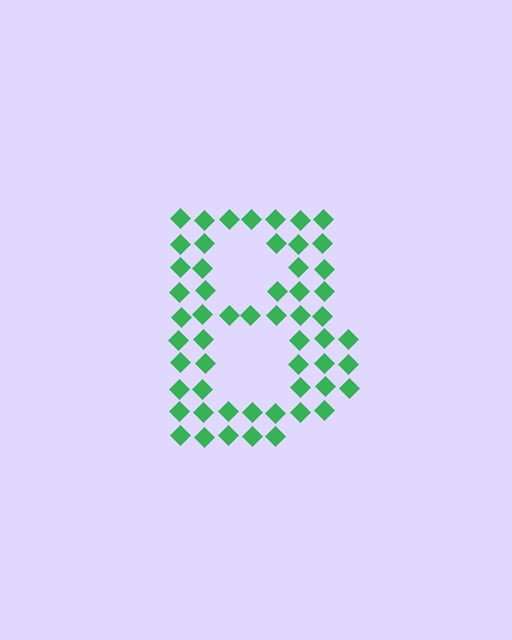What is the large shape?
The large shape is the letter B.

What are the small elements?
The small elements are diamonds.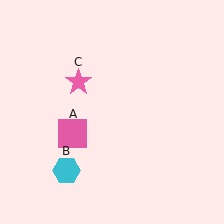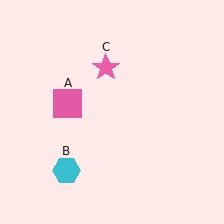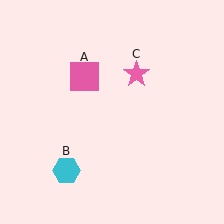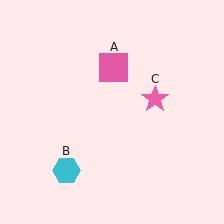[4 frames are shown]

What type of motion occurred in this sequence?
The pink square (object A), pink star (object C) rotated clockwise around the center of the scene.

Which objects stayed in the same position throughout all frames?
Cyan hexagon (object B) remained stationary.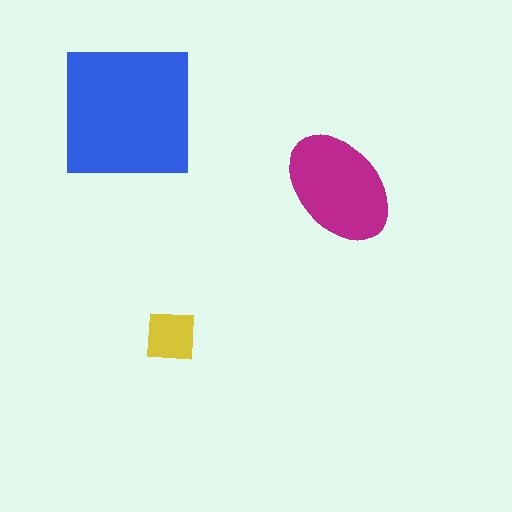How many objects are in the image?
There are 3 objects in the image.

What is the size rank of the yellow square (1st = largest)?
3rd.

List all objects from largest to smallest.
The blue square, the magenta ellipse, the yellow square.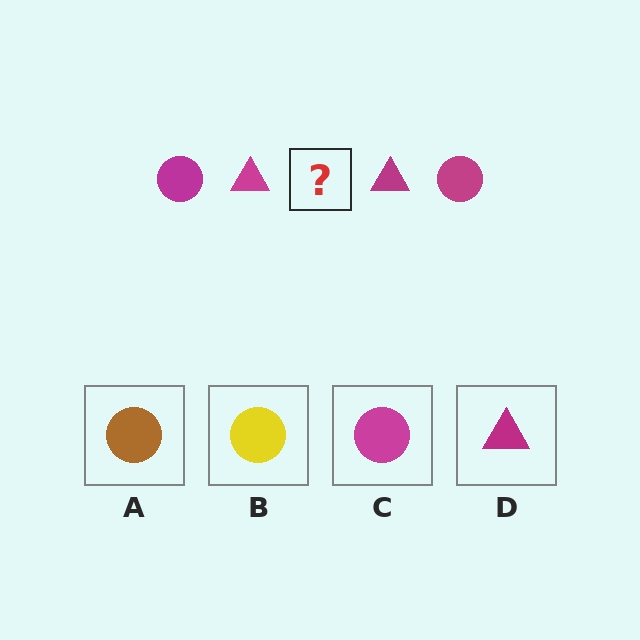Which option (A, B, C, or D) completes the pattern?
C.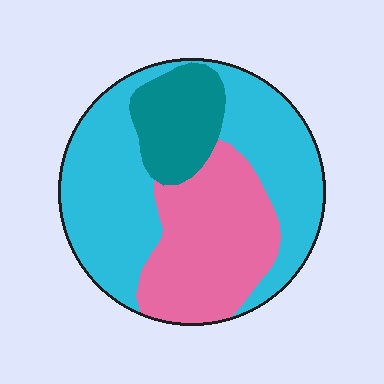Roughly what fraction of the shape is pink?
Pink takes up about one third (1/3) of the shape.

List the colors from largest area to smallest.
From largest to smallest: cyan, pink, teal.